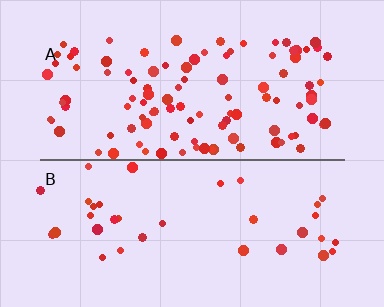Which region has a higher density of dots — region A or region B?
A (the top).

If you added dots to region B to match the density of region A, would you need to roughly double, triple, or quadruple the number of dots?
Approximately triple.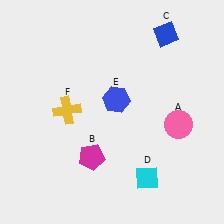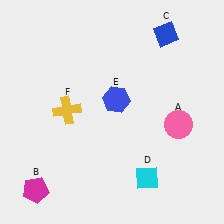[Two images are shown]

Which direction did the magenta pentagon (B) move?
The magenta pentagon (B) moved left.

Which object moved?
The magenta pentagon (B) moved left.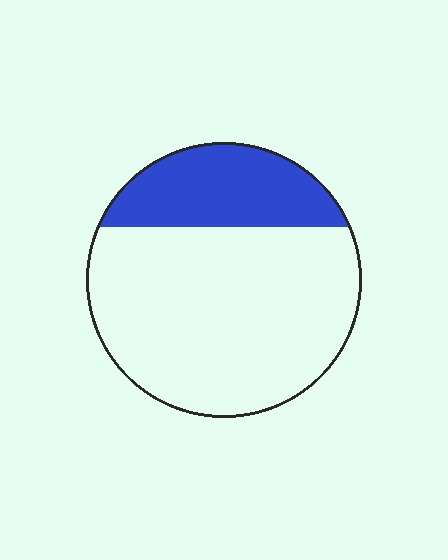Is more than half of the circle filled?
No.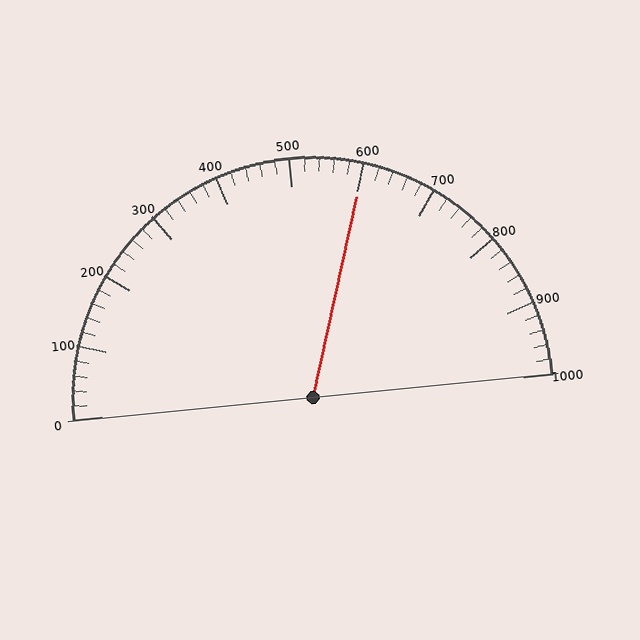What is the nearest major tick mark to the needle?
The nearest major tick mark is 600.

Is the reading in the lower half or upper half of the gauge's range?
The reading is in the upper half of the range (0 to 1000).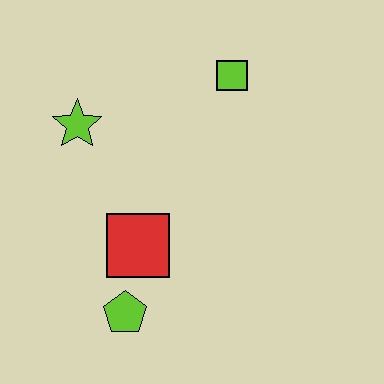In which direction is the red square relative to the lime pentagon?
The red square is above the lime pentagon.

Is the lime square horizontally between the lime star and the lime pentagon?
No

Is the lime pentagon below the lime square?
Yes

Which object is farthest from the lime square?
The lime pentagon is farthest from the lime square.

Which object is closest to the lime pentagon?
The red square is closest to the lime pentagon.